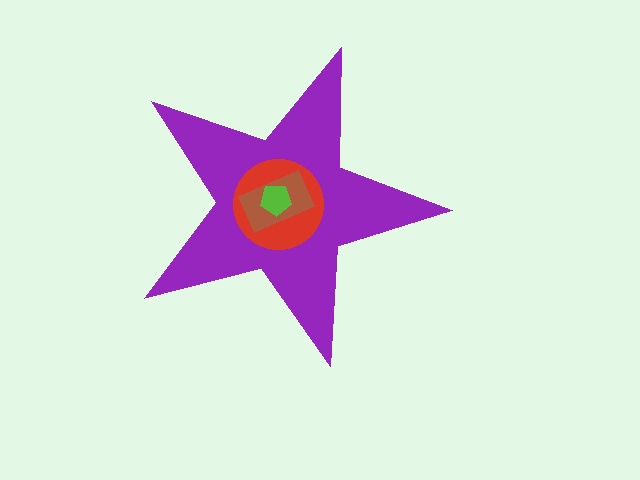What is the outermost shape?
The purple star.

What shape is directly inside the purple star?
The red circle.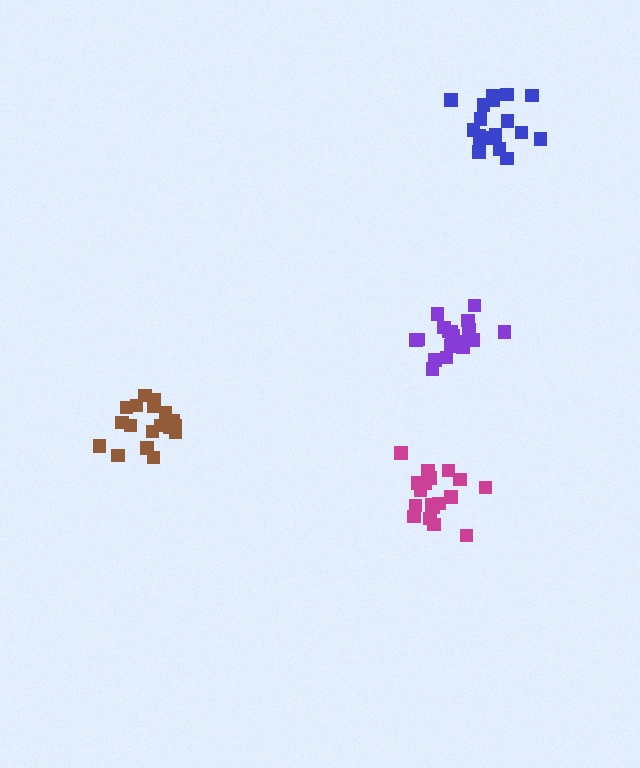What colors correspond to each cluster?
The clusters are colored: magenta, blue, brown, purple.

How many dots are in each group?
Group 1: 18 dots, Group 2: 18 dots, Group 3: 18 dots, Group 4: 20 dots (74 total).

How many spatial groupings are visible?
There are 4 spatial groupings.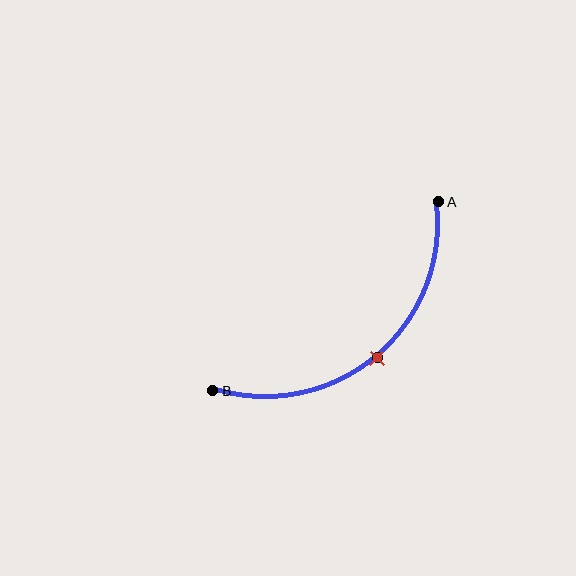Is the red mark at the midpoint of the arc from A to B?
Yes. The red mark lies on the arc at equal arc-length from both A and B — it is the arc midpoint.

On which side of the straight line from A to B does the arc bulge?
The arc bulges below and to the right of the straight line connecting A and B.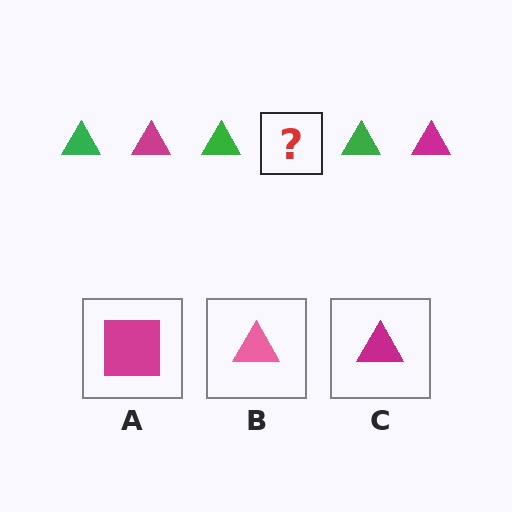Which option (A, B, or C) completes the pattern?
C.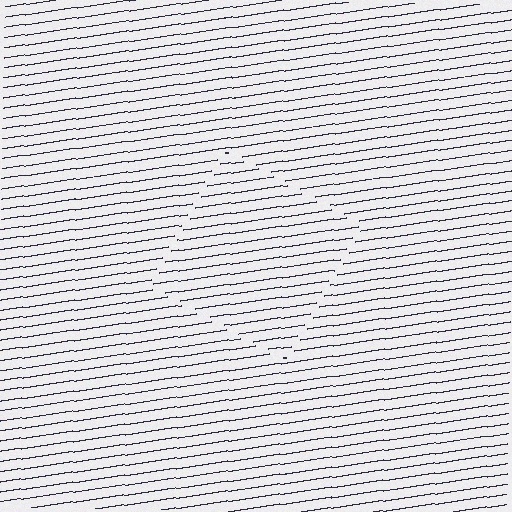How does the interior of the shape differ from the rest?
The interior of the shape contains the same grating, shifted by half a period — the contour is defined by the phase discontinuity where line-ends from the inner and outer gratings abut.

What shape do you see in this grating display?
An illusory square. The interior of the shape contains the same grating, shifted by half a period — the contour is defined by the phase discontinuity where line-ends from the inner and outer gratings abut.